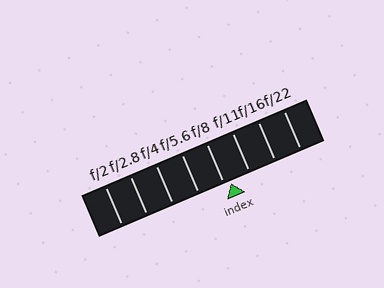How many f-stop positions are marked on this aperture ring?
There are 8 f-stop positions marked.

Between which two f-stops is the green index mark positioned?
The index mark is between f/8 and f/11.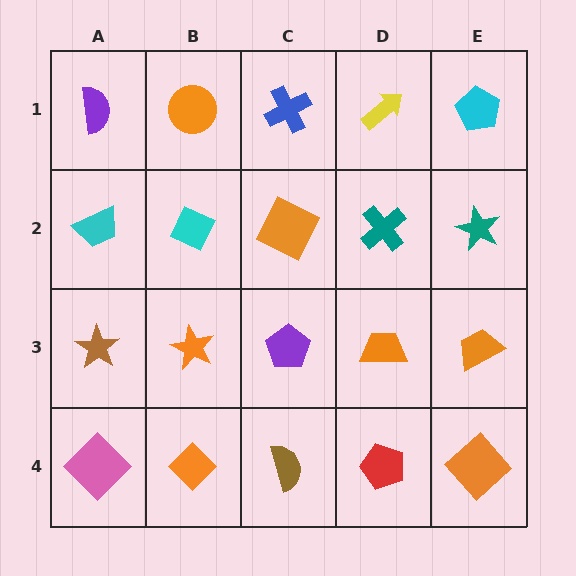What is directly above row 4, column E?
An orange trapezoid.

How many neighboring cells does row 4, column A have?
2.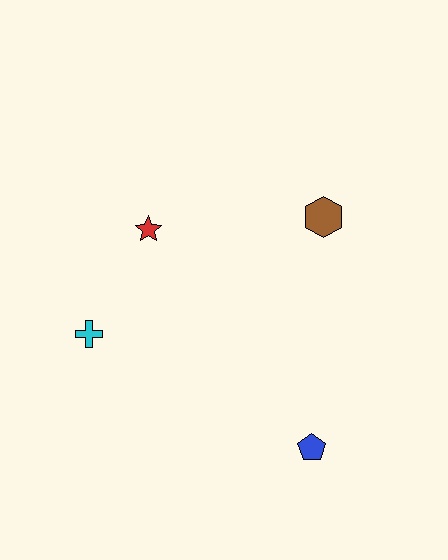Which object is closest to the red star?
The cyan cross is closest to the red star.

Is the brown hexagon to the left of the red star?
No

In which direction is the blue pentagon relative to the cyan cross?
The blue pentagon is to the right of the cyan cross.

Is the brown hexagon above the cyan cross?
Yes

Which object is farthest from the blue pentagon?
The red star is farthest from the blue pentagon.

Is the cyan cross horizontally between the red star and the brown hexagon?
No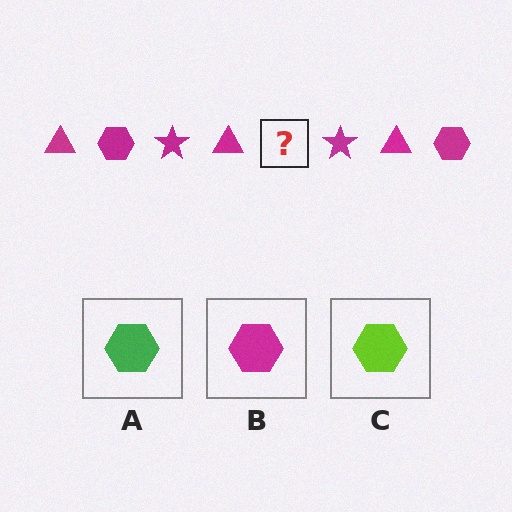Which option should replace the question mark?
Option B.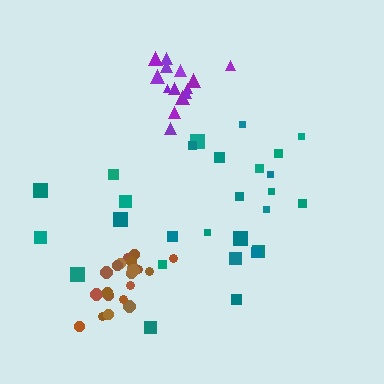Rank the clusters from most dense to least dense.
purple, brown, teal.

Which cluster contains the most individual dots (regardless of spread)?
Teal (27).